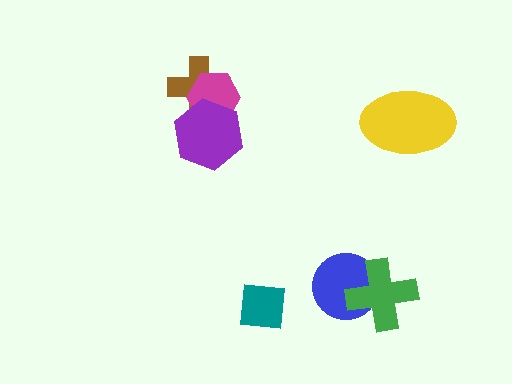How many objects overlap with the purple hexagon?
2 objects overlap with the purple hexagon.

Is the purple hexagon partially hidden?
No, no other shape covers it.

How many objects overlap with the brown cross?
2 objects overlap with the brown cross.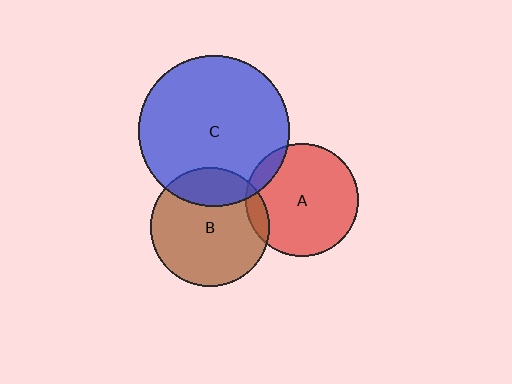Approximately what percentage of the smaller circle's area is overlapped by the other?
Approximately 25%.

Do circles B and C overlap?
Yes.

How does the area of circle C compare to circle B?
Approximately 1.6 times.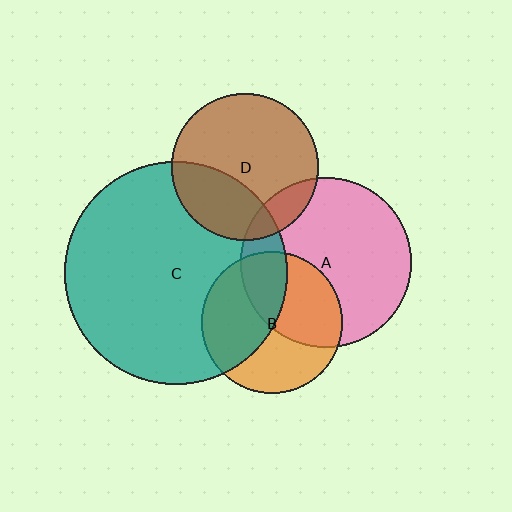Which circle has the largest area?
Circle C (teal).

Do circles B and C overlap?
Yes.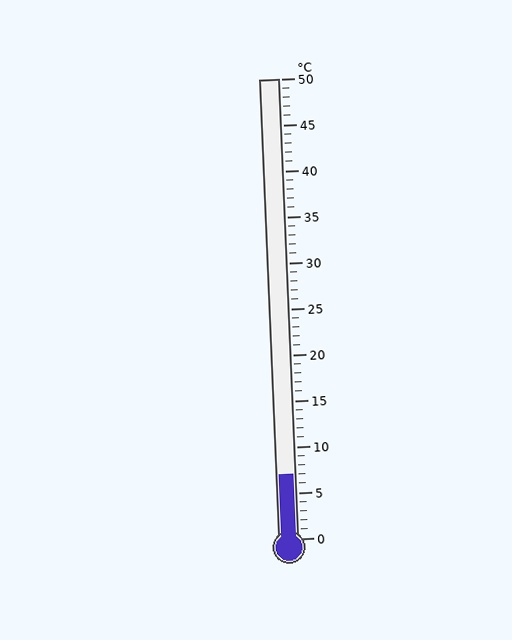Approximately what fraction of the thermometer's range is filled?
The thermometer is filled to approximately 15% of its range.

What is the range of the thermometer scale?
The thermometer scale ranges from 0°C to 50°C.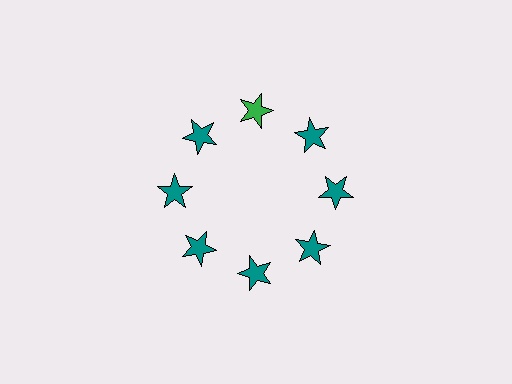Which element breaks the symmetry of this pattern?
The green star at roughly the 12 o'clock position breaks the symmetry. All other shapes are teal stars.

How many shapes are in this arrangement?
There are 8 shapes arranged in a ring pattern.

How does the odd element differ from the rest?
It has a different color: green instead of teal.